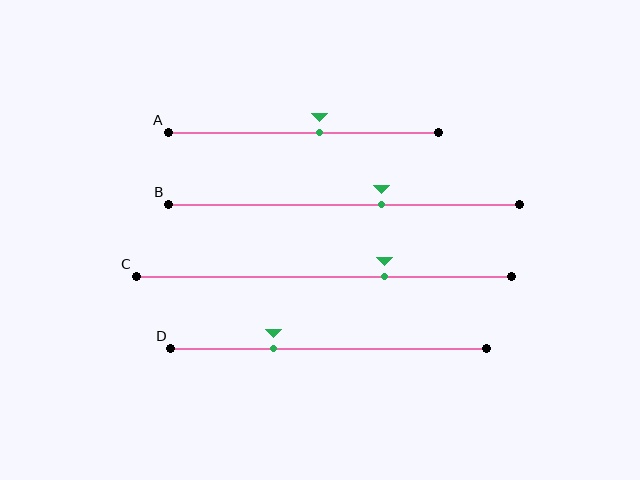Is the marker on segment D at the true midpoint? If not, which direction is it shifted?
No, the marker on segment D is shifted to the left by about 17% of the segment length.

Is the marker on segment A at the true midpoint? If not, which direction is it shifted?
No, the marker on segment A is shifted to the right by about 6% of the segment length.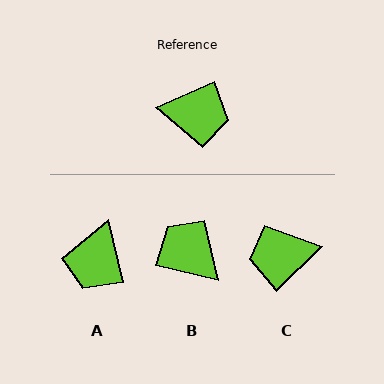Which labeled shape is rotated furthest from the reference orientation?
C, about 160 degrees away.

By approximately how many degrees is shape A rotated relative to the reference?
Approximately 100 degrees clockwise.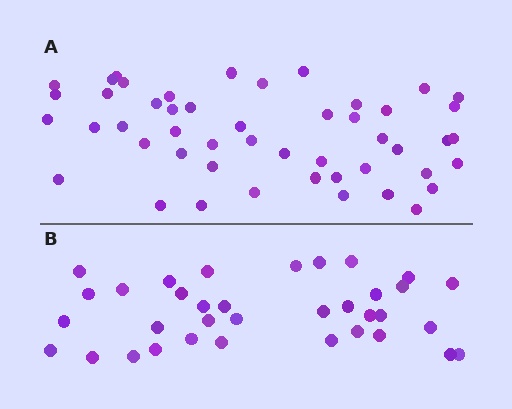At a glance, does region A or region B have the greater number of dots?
Region A (the top region) has more dots.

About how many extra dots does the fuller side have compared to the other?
Region A has approximately 15 more dots than region B.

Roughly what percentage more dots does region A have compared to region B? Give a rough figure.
About 40% more.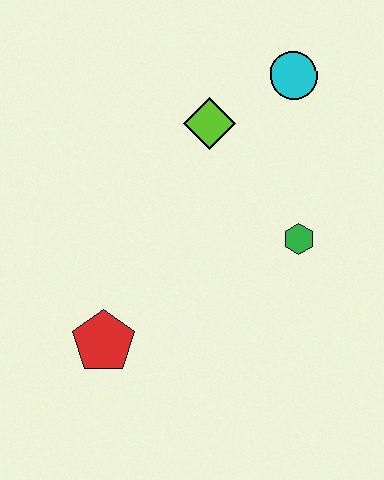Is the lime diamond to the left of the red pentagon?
No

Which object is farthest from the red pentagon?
The cyan circle is farthest from the red pentagon.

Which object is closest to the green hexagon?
The lime diamond is closest to the green hexagon.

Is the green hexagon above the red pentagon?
Yes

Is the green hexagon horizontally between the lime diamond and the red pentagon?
No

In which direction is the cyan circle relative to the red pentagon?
The cyan circle is above the red pentagon.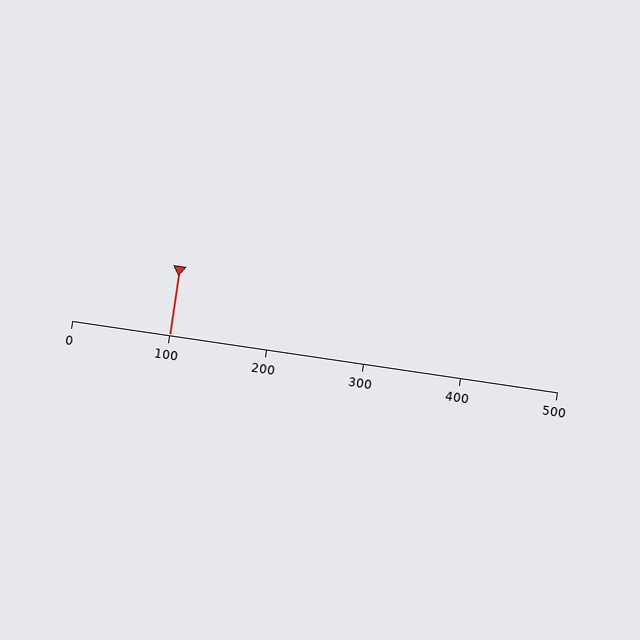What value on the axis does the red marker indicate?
The marker indicates approximately 100.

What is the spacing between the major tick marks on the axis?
The major ticks are spaced 100 apart.